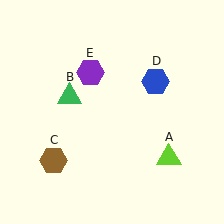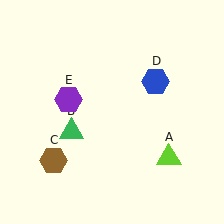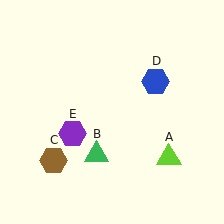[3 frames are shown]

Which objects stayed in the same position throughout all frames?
Lime triangle (object A) and brown hexagon (object C) and blue hexagon (object D) remained stationary.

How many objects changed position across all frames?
2 objects changed position: green triangle (object B), purple hexagon (object E).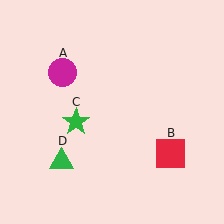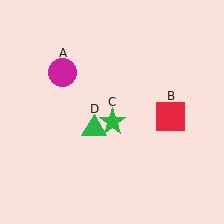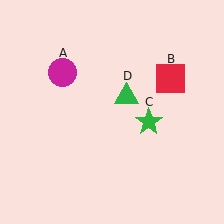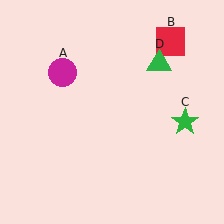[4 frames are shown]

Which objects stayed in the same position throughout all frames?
Magenta circle (object A) remained stationary.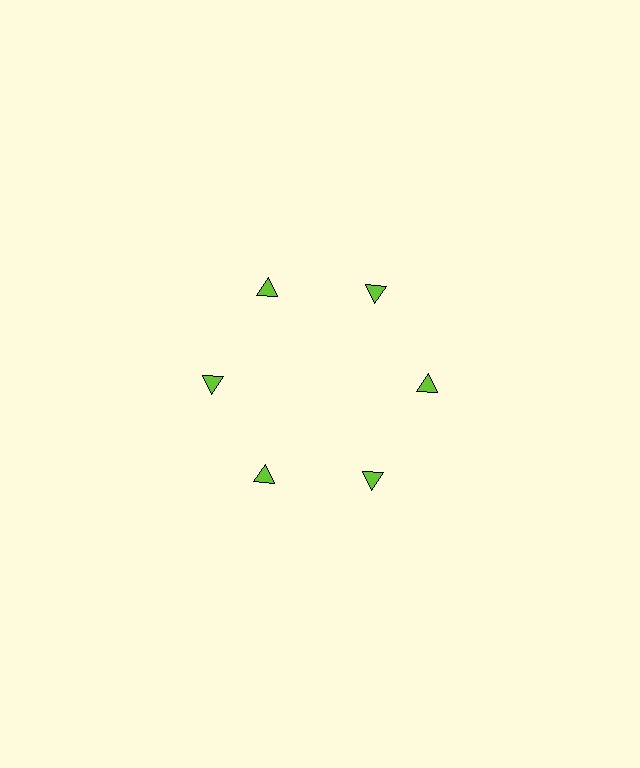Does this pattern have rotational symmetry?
Yes, this pattern has 6-fold rotational symmetry. It looks the same after rotating 60 degrees around the center.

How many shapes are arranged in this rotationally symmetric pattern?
There are 6 shapes, arranged in 6 groups of 1.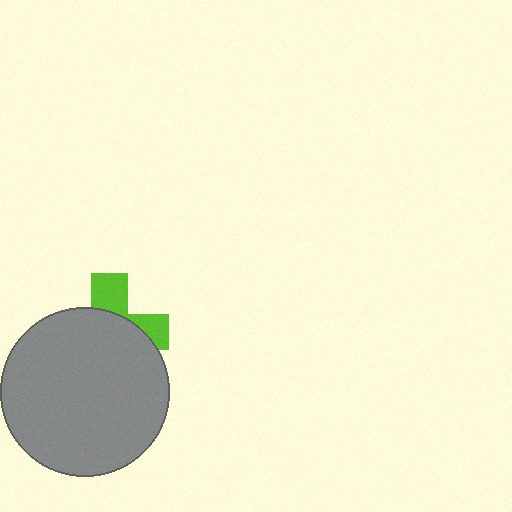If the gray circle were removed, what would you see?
You would see the complete lime cross.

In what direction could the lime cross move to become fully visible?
The lime cross could move up. That would shift it out from behind the gray circle entirely.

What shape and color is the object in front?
The object in front is a gray circle.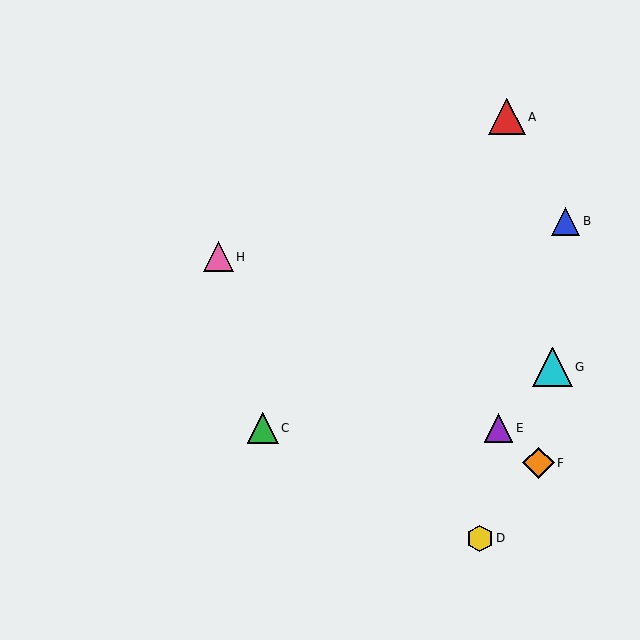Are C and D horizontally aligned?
No, C is at y≈428 and D is at y≈538.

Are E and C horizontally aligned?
Yes, both are at y≈428.